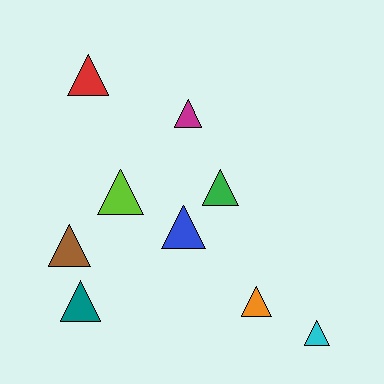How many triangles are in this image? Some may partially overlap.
There are 9 triangles.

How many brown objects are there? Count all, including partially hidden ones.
There is 1 brown object.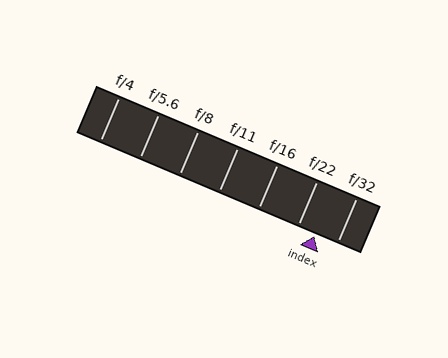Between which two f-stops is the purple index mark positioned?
The index mark is between f/22 and f/32.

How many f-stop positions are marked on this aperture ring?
There are 7 f-stop positions marked.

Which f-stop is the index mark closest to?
The index mark is closest to f/22.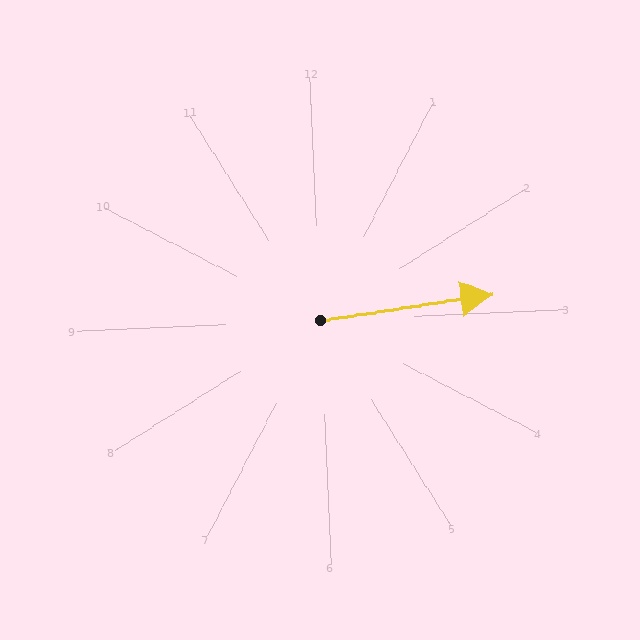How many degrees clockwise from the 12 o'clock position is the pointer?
Approximately 84 degrees.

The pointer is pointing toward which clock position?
Roughly 3 o'clock.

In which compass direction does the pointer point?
East.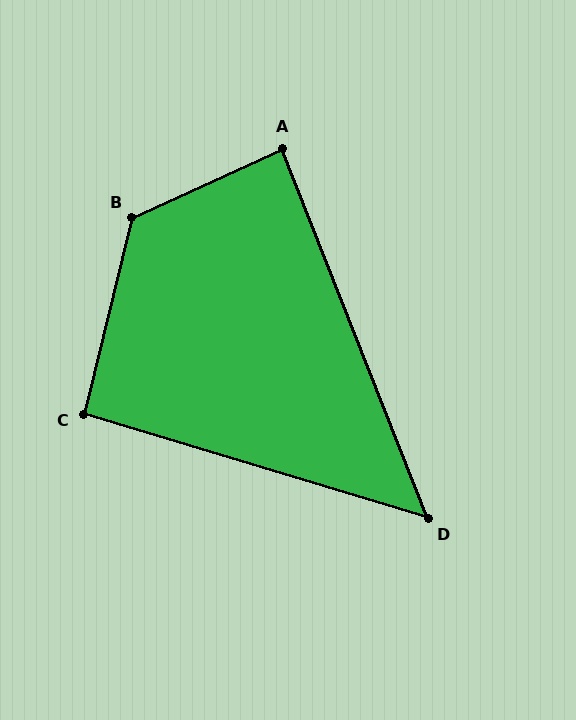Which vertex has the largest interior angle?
B, at approximately 128 degrees.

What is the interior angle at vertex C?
Approximately 93 degrees (approximately right).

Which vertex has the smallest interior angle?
D, at approximately 52 degrees.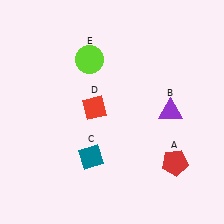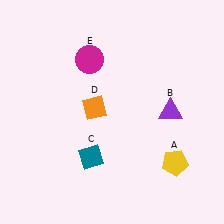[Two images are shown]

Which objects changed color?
A changed from red to yellow. D changed from red to orange. E changed from lime to magenta.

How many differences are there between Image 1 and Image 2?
There are 3 differences between the two images.